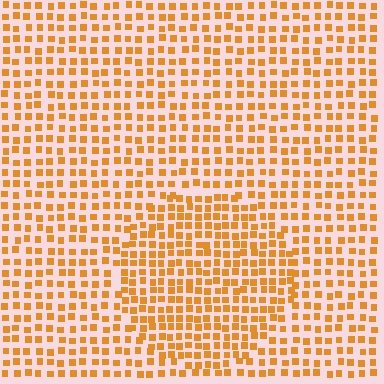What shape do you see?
I see a circle.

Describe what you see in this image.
The image contains small orange elements arranged at two different densities. A circle-shaped region is visible where the elements are more densely packed than the surrounding area.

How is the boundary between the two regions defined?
The boundary is defined by a change in element density (approximately 1.5x ratio). All elements are the same color, size, and shape.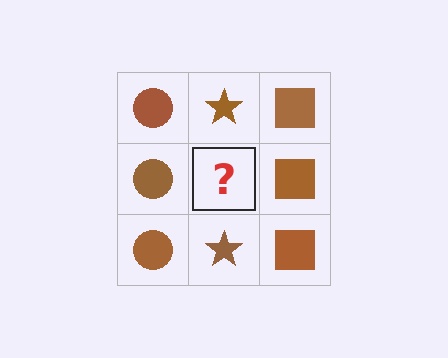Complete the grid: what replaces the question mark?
The question mark should be replaced with a brown star.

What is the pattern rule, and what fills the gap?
The rule is that each column has a consistent shape. The gap should be filled with a brown star.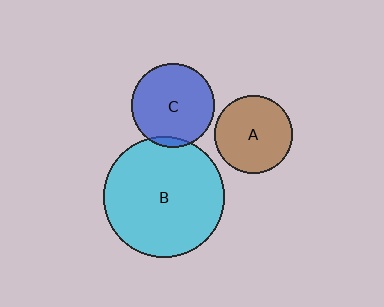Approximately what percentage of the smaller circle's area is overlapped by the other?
Approximately 5%.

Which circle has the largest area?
Circle B (cyan).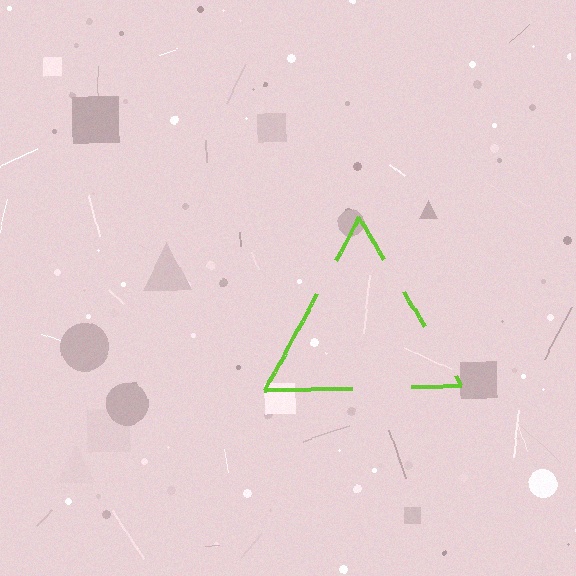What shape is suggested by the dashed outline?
The dashed outline suggests a triangle.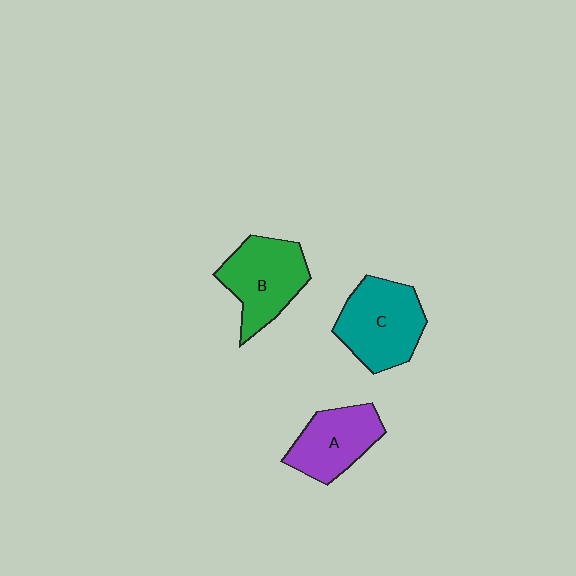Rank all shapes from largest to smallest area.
From largest to smallest: C (teal), B (green), A (purple).